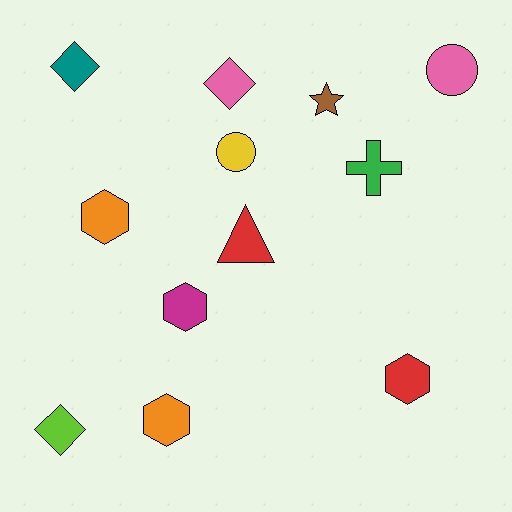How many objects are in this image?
There are 12 objects.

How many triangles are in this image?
There is 1 triangle.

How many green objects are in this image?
There is 1 green object.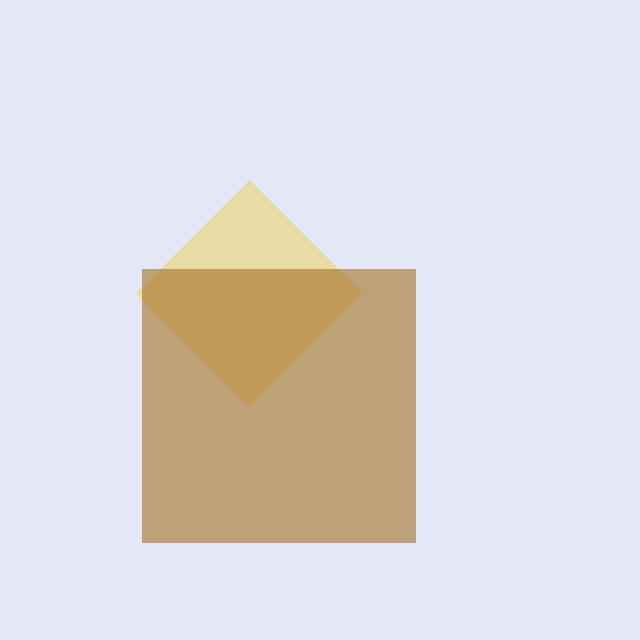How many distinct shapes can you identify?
There are 2 distinct shapes: a yellow diamond, a brown square.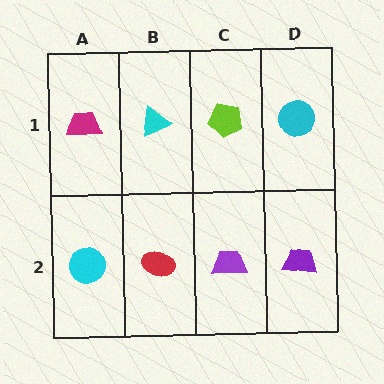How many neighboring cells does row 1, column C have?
3.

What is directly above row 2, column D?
A cyan circle.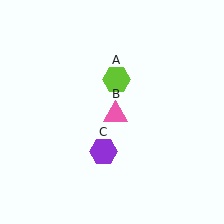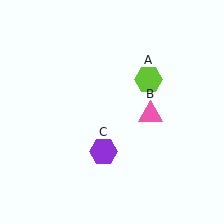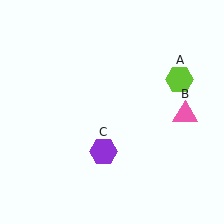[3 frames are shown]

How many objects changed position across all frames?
2 objects changed position: lime hexagon (object A), pink triangle (object B).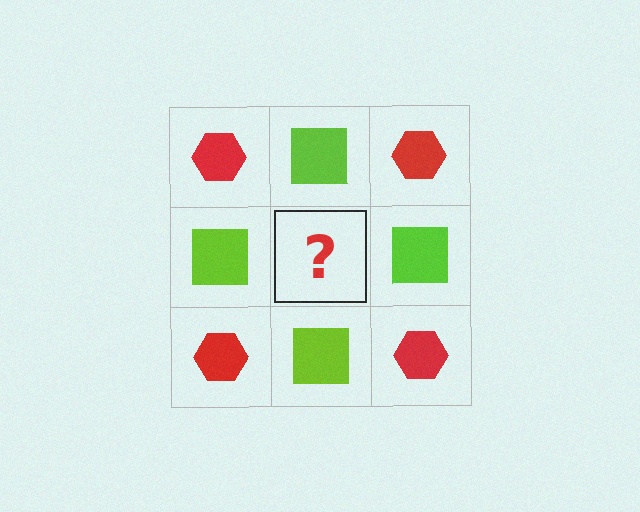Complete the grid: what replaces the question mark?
The question mark should be replaced with a red hexagon.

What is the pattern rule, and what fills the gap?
The rule is that it alternates red hexagon and lime square in a checkerboard pattern. The gap should be filled with a red hexagon.